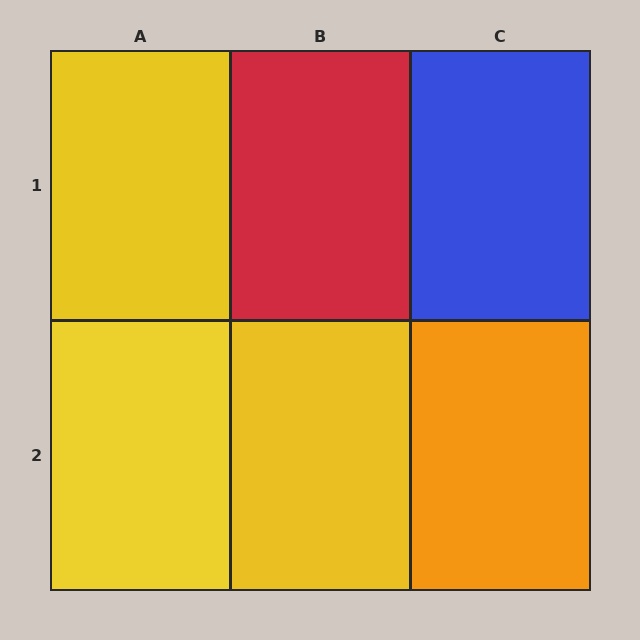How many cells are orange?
1 cell is orange.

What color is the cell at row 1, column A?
Yellow.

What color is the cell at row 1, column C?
Blue.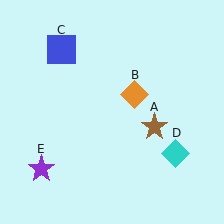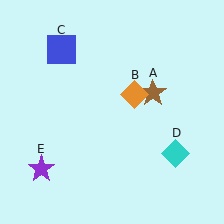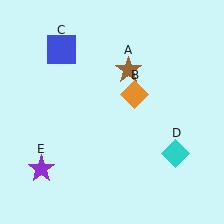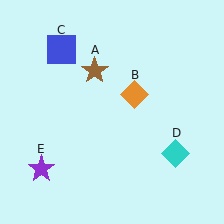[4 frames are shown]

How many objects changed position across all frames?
1 object changed position: brown star (object A).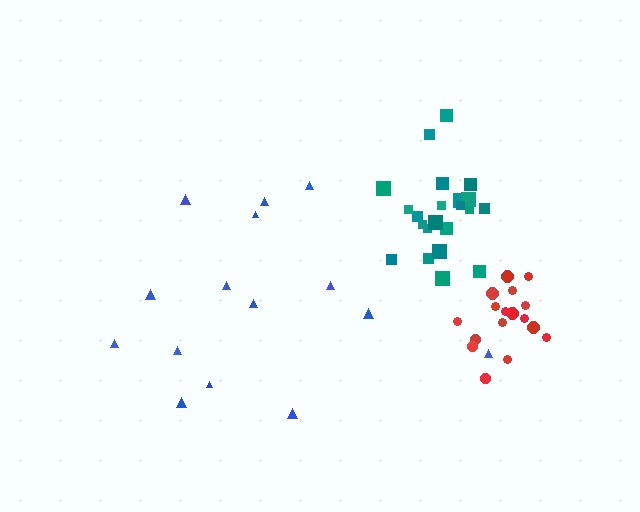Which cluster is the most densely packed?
Red.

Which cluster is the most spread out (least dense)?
Blue.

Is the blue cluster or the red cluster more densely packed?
Red.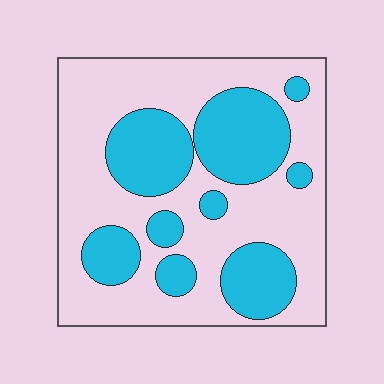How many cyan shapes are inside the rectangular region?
9.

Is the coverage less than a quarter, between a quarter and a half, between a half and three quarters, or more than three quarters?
Between a quarter and a half.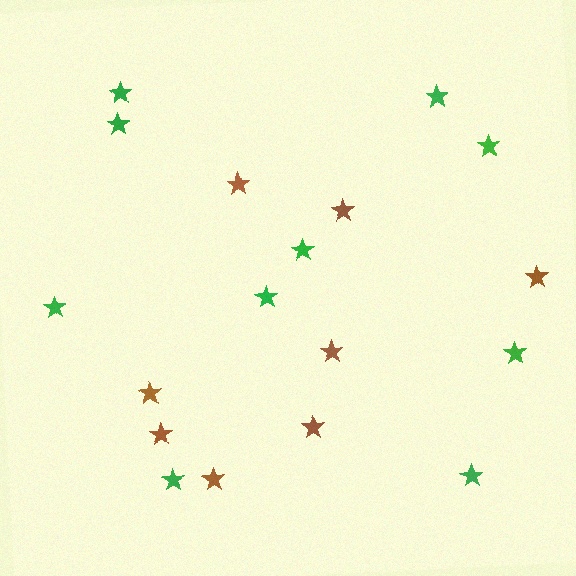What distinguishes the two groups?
There are 2 groups: one group of brown stars (8) and one group of green stars (10).